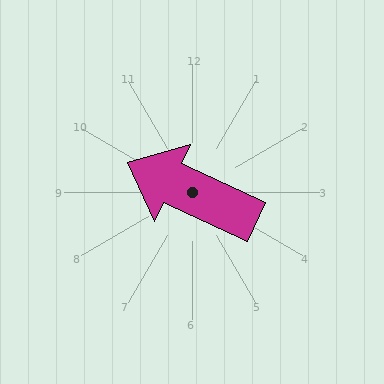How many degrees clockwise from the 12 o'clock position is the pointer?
Approximately 295 degrees.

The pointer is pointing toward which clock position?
Roughly 10 o'clock.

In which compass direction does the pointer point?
Northwest.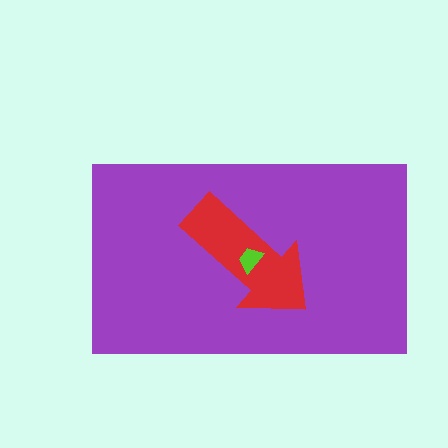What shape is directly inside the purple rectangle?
The red arrow.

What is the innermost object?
The lime trapezoid.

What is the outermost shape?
The purple rectangle.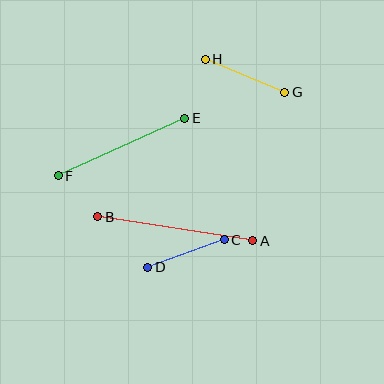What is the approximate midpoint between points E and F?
The midpoint is at approximately (122, 147) pixels.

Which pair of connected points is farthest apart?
Points A and B are farthest apart.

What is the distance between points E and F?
The distance is approximately 139 pixels.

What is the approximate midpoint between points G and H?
The midpoint is at approximately (245, 76) pixels.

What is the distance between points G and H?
The distance is approximately 86 pixels.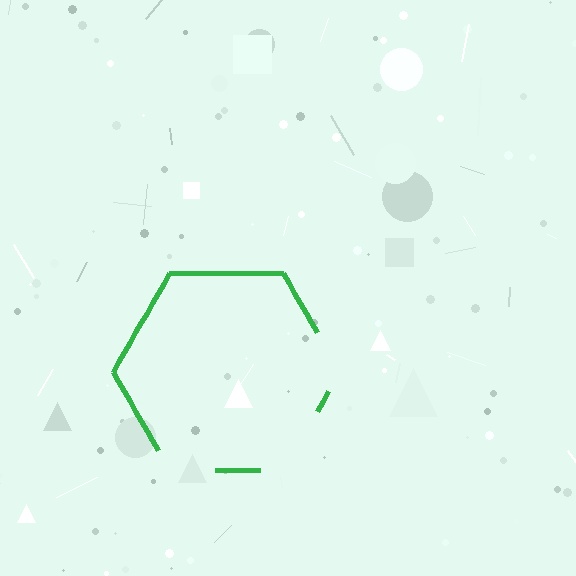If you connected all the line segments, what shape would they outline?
They would outline a hexagon.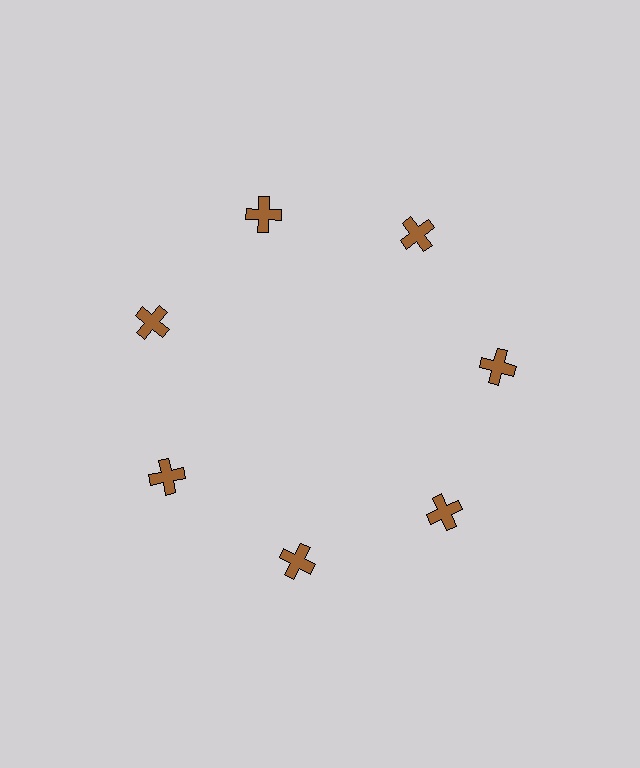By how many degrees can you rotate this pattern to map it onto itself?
The pattern maps onto itself every 51 degrees of rotation.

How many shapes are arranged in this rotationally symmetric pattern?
There are 7 shapes, arranged in 7 groups of 1.